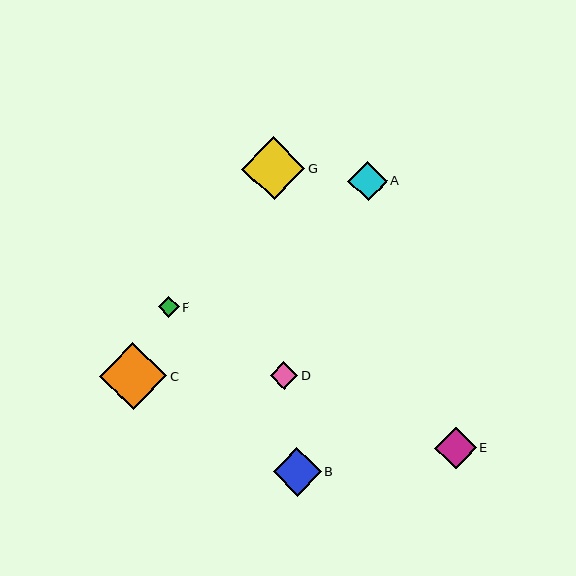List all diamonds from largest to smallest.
From largest to smallest: C, G, B, E, A, D, F.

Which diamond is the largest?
Diamond C is the largest with a size of approximately 68 pixels.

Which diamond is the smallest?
Diamond F is the smallest with a size of approximately 21 pixels.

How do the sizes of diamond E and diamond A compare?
Diamond E and diamond A are approximately the same size.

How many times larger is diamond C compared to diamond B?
Diamond C is approximately 1.4 times the size of diamond B.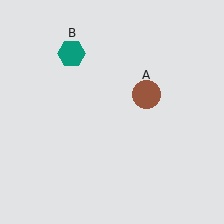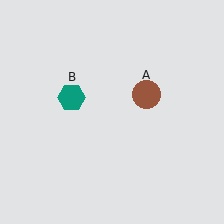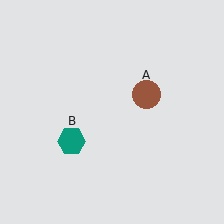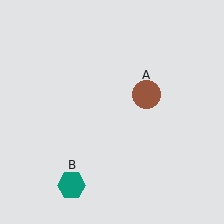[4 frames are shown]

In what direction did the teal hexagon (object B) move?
The teal hexagon (object B) moved down.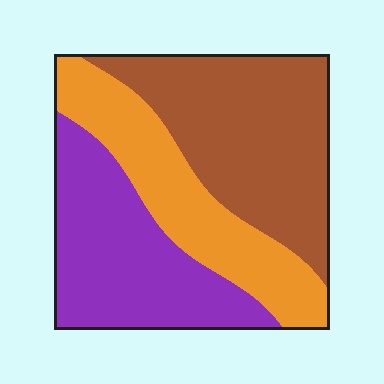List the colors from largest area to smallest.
From largest to smallest: brown, purple, orange.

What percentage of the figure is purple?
Purple covers 33% of the figure.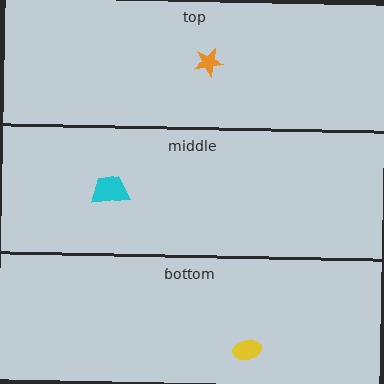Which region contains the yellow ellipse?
The bottom region.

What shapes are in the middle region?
The cyan trapezoid.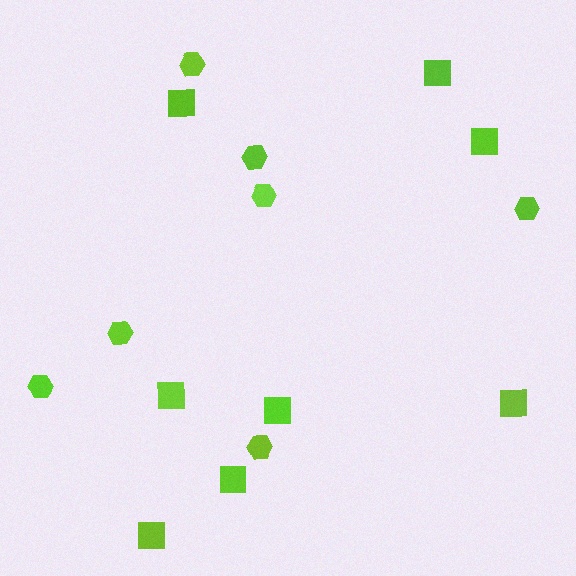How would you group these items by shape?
There are 2 groups: one group of squares (8) and one group of hexagons (7).